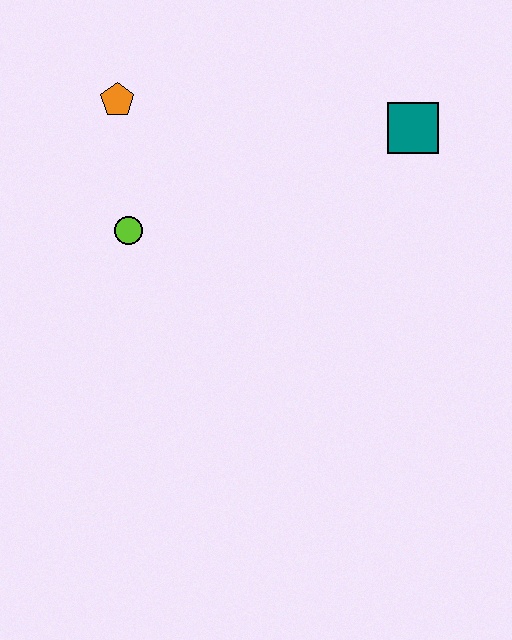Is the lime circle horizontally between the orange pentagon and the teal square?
Yes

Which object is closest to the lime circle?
The orange pentagon is closest to the lime circle.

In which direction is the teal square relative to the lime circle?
The teal square is to the right of the lime circle.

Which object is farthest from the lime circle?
The teal square is farthest from the lime circle.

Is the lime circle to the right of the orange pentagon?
Yes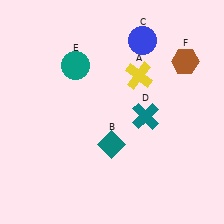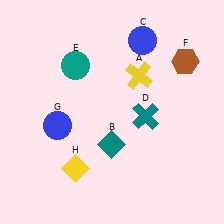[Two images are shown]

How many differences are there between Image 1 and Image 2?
There are 2 differences between the two images.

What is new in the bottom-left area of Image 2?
A blue circle (G) was added in the bottom-left area of Image 2.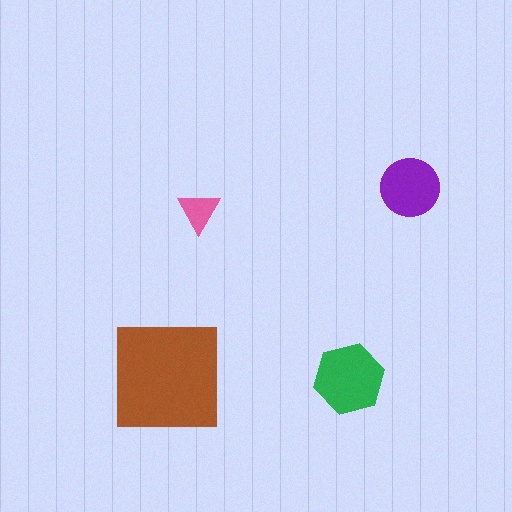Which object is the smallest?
The pink triangle.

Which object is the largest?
The brown square.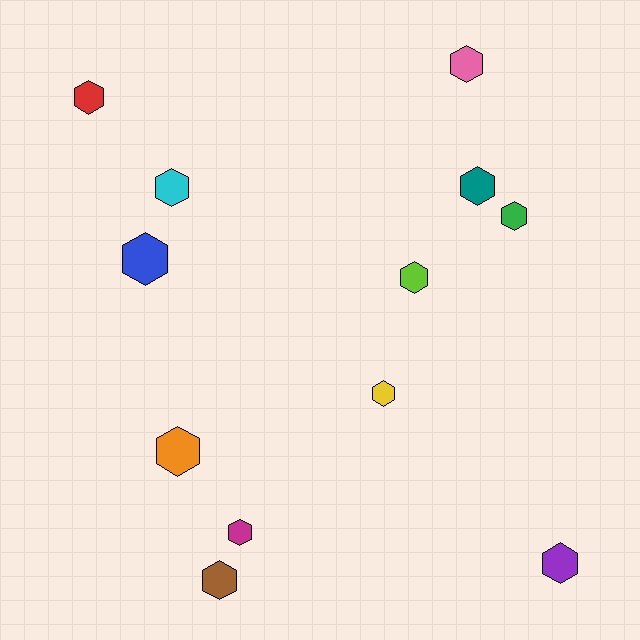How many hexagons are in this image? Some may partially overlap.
There are 12 hexagons.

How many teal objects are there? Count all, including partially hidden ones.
There is 1 teal object.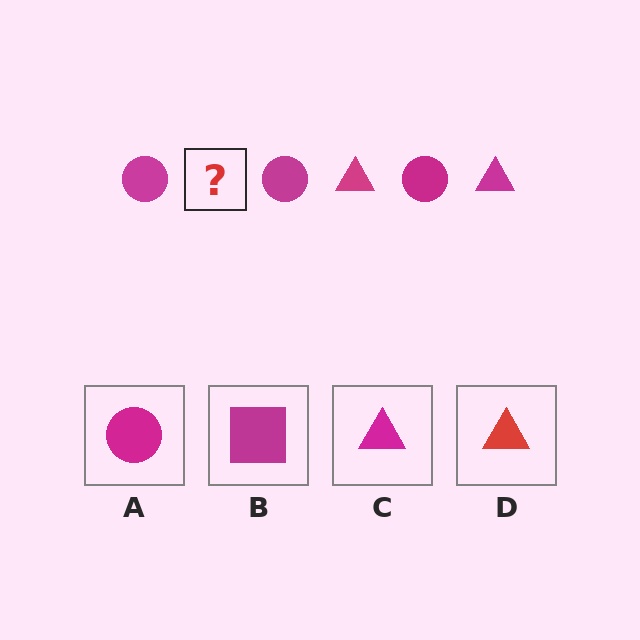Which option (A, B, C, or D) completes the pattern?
C.